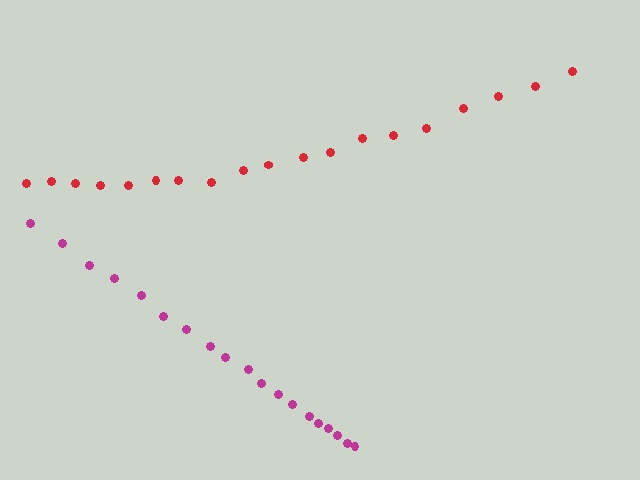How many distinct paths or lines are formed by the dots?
There are 2 distinct paths.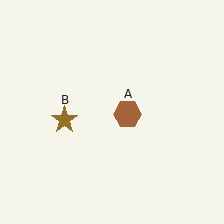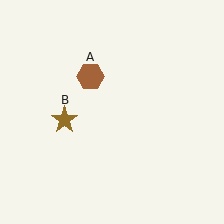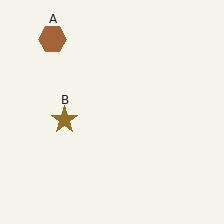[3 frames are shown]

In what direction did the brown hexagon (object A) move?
The brown hexagon (object A) moved up and to the left.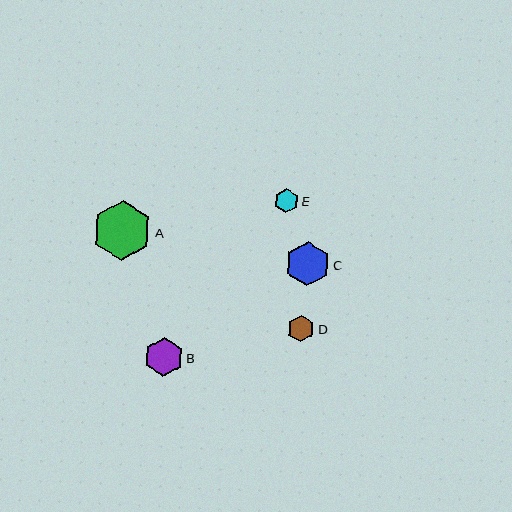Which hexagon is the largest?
Hexagon A is the largest with a size of approximately 59 pixels.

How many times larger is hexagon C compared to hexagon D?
Hexagon C is approximately 1.7 times the size of hexagon D.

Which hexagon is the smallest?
Hexagon E is the smallest with a size of approximately 24 pixels.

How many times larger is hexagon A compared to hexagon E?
Hexagon A is approximately 2.4 times the size of hexagon E.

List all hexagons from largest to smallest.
From largest to smallest: A, C, B, D, E.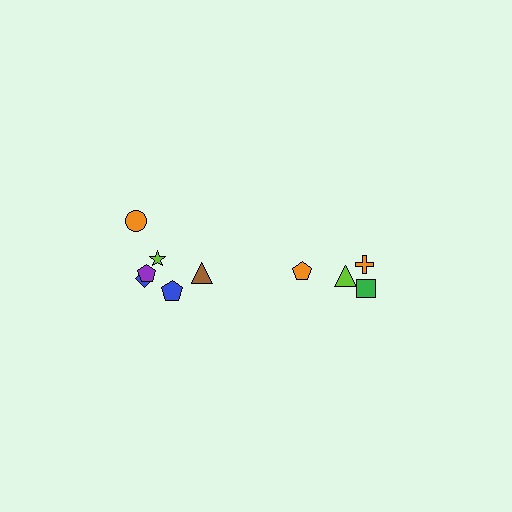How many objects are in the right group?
There are 4 objects.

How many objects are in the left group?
There are 6 objects.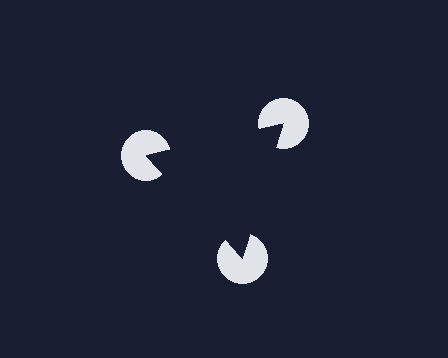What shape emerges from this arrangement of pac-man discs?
An illusory triangle — its edges are inferred from the aligned wedge cuts in the pac-man discs, not physically drawn.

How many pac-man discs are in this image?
There are 3 — one at each vertex of the illusory triangle.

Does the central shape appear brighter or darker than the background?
It typically appears slightly darker than the background, even though no actual brightness change is drawn.